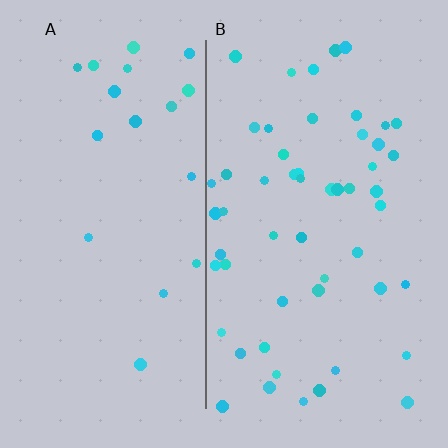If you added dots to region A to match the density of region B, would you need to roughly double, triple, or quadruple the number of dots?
Approximately triple.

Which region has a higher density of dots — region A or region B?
B (the right).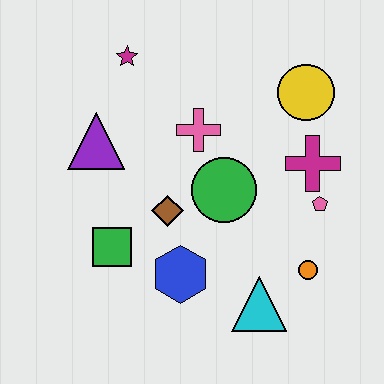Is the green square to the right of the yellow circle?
No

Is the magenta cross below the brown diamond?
No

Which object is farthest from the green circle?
The magenta star is farthest from the green circle.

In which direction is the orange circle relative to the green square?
The orange circle is to the right of the green square.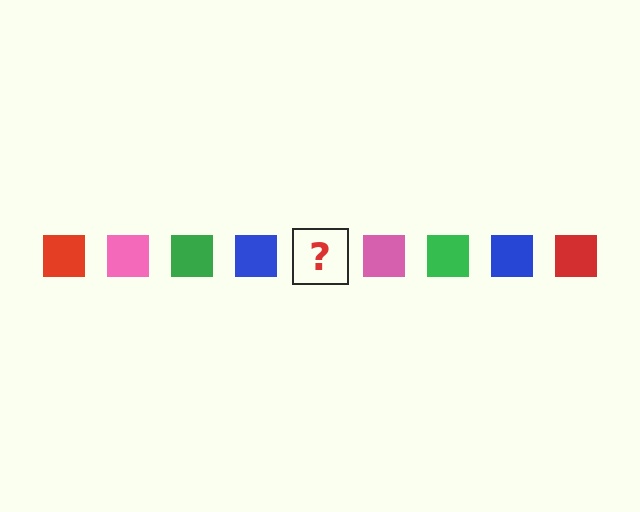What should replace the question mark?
The question mark should be replaced with a red square.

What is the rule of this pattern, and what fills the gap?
The rule is that the pattern cycles through red, pink, green, blue squares. The gap should be filled with a red square.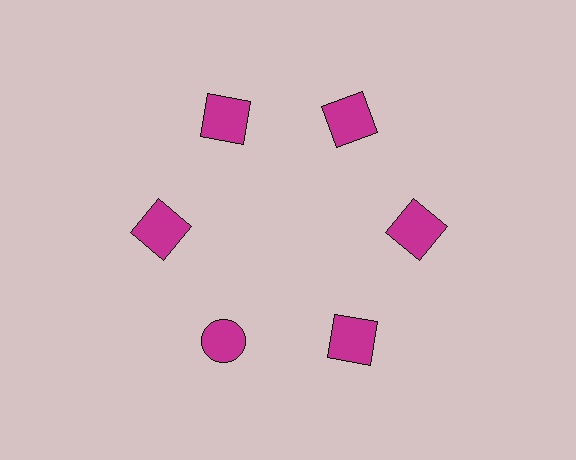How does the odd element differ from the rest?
It has a different shape: circle instead of square.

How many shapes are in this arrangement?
There are 6 shapes arranged in a ring pattern.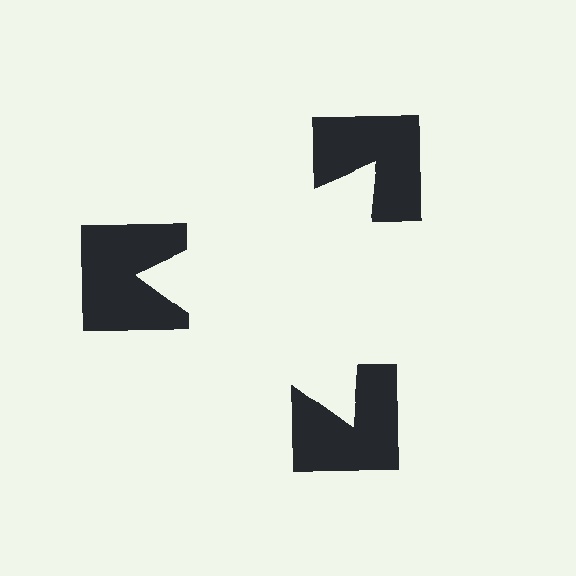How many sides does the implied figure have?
3 sides.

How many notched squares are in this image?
There are 3 — one at each vertex of the illusory triangle.